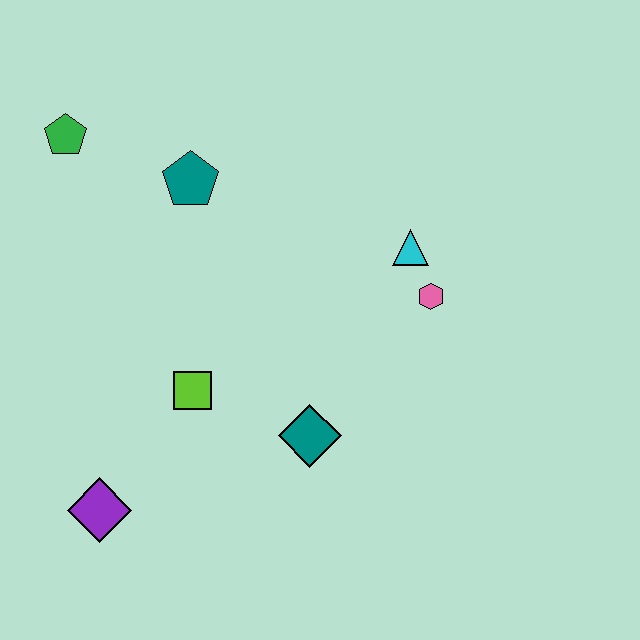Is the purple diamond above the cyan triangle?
No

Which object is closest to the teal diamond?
The lime square is closest to the teal diamond.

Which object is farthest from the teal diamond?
The green pentagon is farthest from the teal diamond.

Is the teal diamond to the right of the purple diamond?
Yes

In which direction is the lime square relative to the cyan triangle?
The lime square is to the left of the cyan triangle.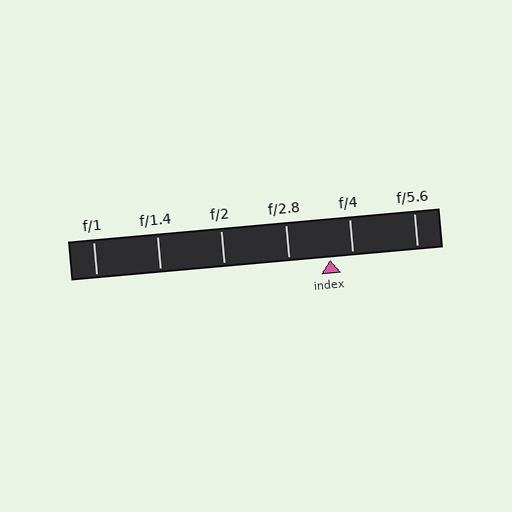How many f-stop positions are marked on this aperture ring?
There are 6 f-stop positions marked.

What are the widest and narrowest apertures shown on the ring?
The widest aperture shown is f/1 and the narrowest is f/5.6.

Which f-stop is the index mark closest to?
The index mark is closest to f/4.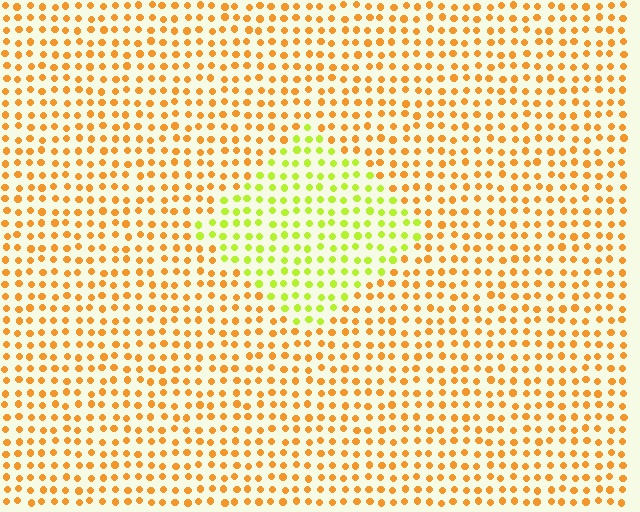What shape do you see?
I see a diamond.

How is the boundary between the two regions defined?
The boundary is defined purely by a slight shift in hue (about 48 degrees). Spacing, size, and orientation are identical on both sides.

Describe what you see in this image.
The image is filled with small orange elements in a uniform arrangement. A diamond-shaped region is visible where the elements are tinted to a slightly different hue, forming a subtle color boundary.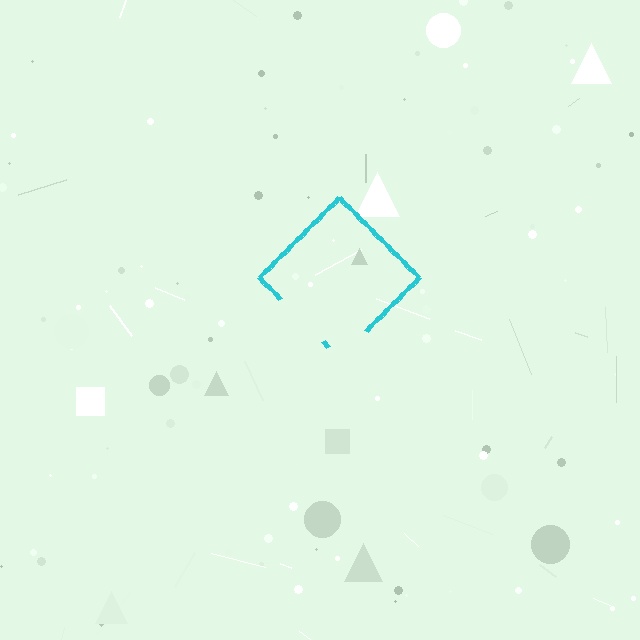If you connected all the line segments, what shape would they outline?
They would outline a diamond.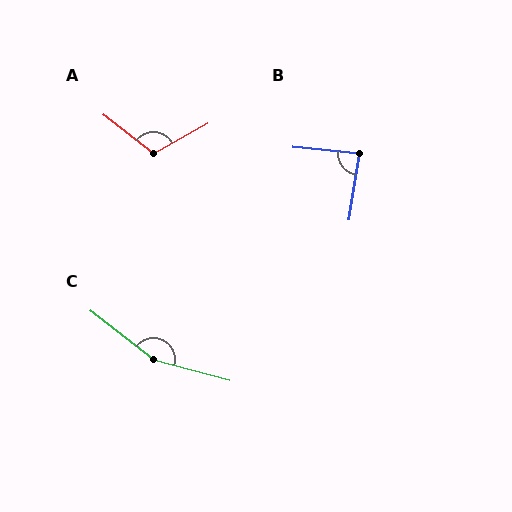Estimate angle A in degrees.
Approximately 113 degrees.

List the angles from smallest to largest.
B (87°), A (113°), C (157°).